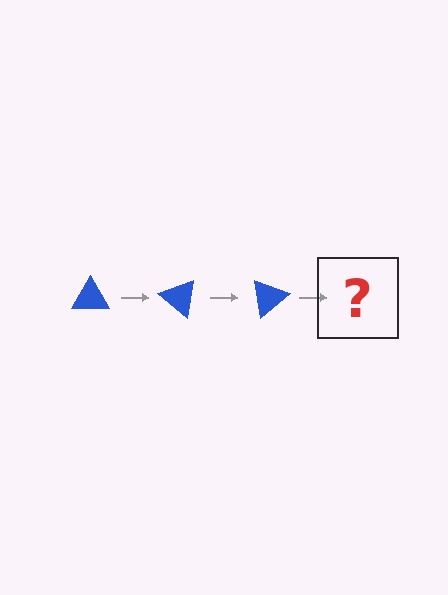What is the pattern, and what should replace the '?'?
The pattern is that the triangle rotates 40 degrees each step. The '?' should be a blue triangle rotated 120 degrees.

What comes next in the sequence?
The next element should be a blue triangle rotated 120 degrees.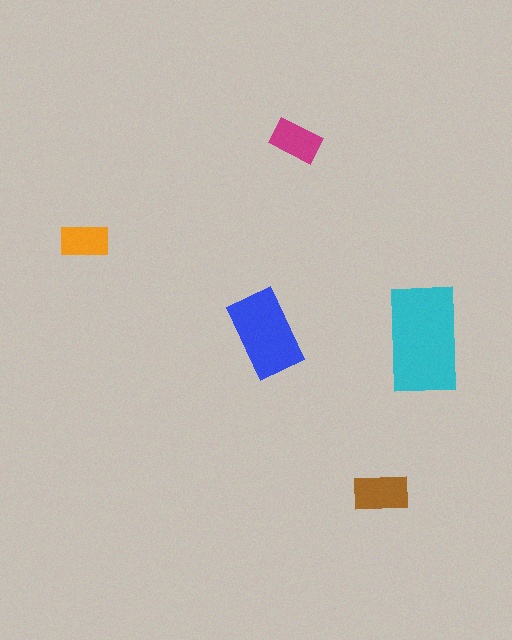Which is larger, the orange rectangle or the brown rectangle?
The brown one.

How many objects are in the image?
There are 5 objects in the image.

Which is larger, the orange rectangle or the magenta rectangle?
The magenta one.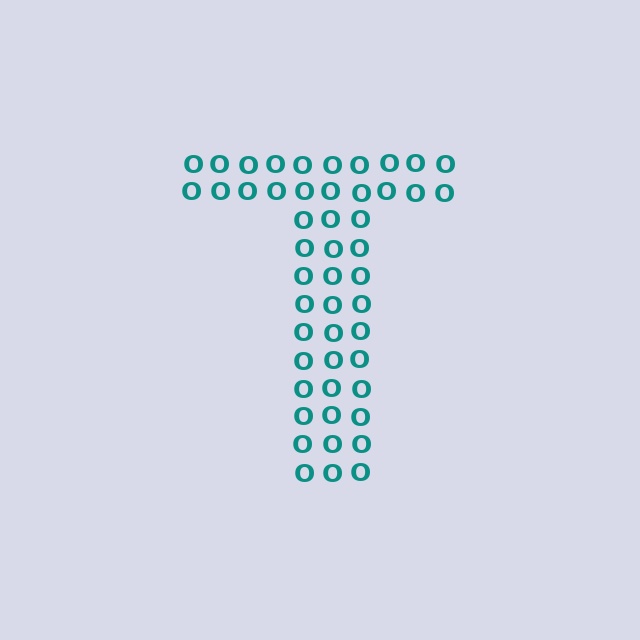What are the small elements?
The small elements are letter O's.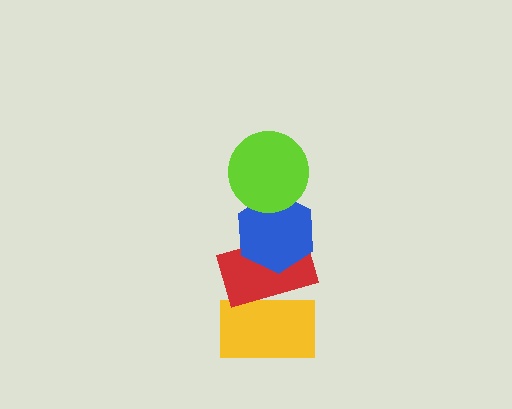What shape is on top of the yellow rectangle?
The red rectangle is on top of the yellow rectangle.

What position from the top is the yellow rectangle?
The yellow rectangle is 4th from the top.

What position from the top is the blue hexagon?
The blue hexagon is 2nd from the top.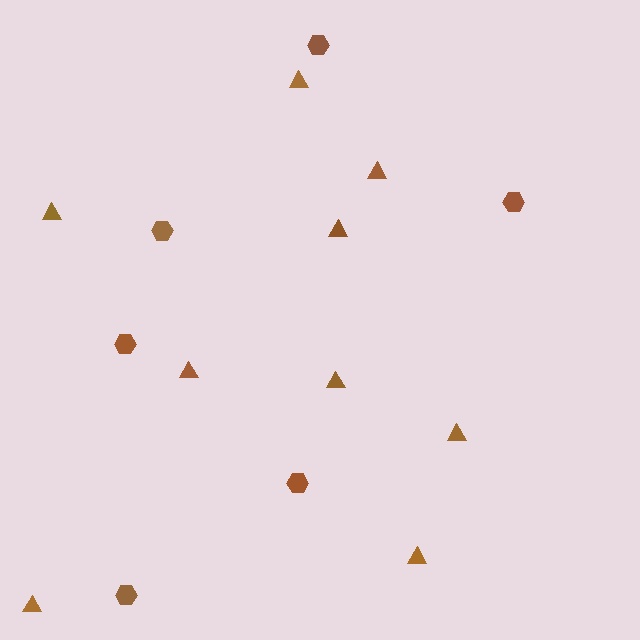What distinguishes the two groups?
There are 2 groups: one group of hexagons (6) and one group of triangles (9).